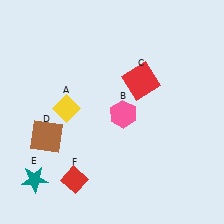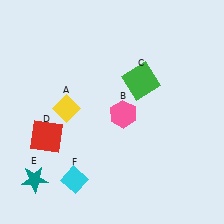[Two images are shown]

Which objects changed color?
C changed from red to green. D changed from brown to red. F changed from red to cyan.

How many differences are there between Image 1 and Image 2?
There are 3 differences between the two images.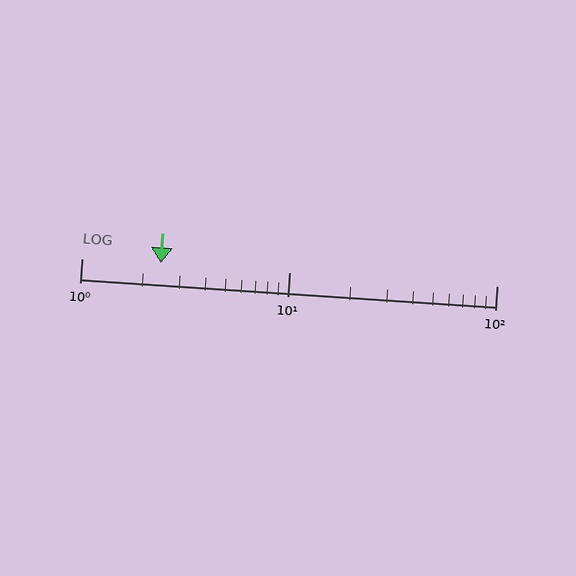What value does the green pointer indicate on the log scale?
The pointer indicates approximately 2.4.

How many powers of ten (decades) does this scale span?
The scale spans 2 decades, from 1 to 100.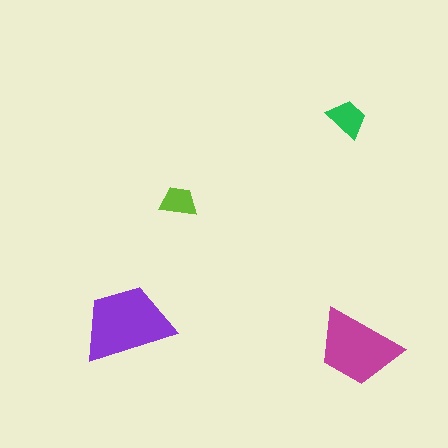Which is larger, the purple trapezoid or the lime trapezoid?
The purple one.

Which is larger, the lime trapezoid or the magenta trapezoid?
The magenta one.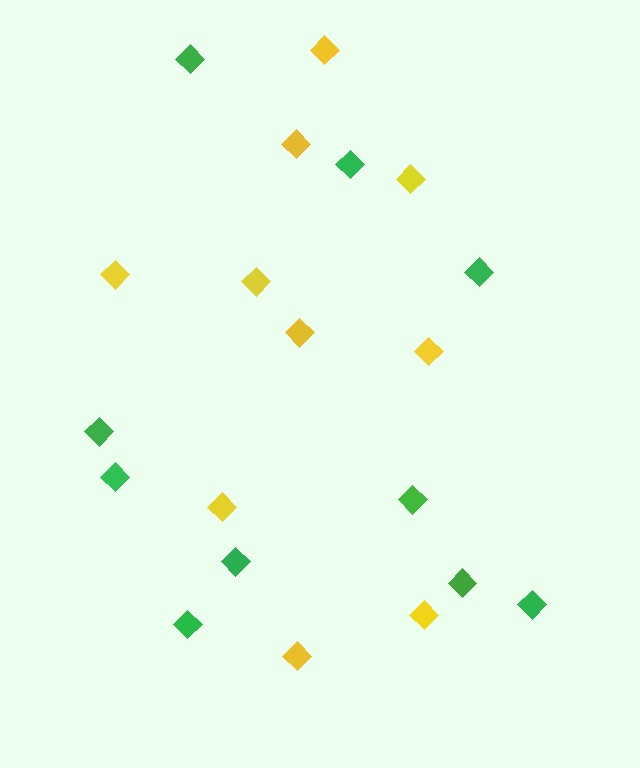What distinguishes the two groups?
There are 2 groups: one group of yellow diamonds (10) and one group of green diamonds (10).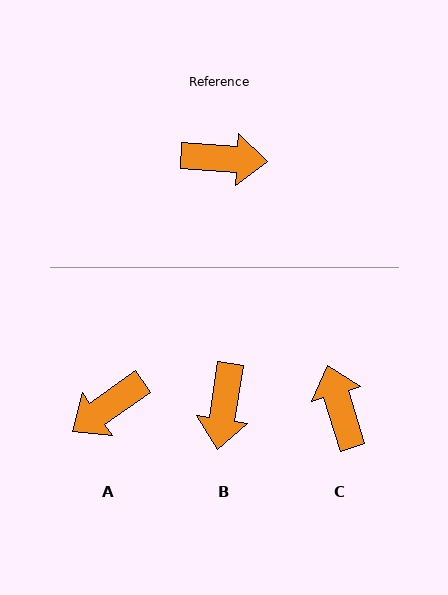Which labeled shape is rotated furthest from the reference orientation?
A, about 141 degrees away.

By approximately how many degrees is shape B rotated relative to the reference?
Approximately 95 degrees clockwise.